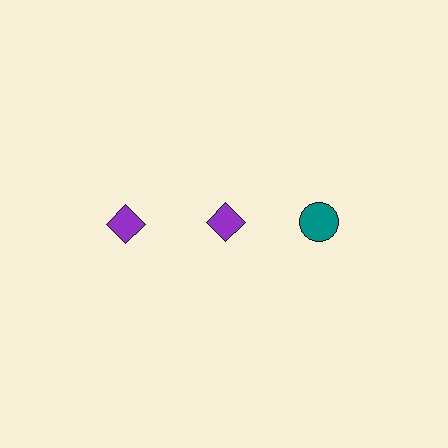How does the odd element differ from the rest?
It differs in both color (teal instead of purple) and shape (circle instead of diamond).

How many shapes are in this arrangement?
There are 3 shapes arranged in a grid pattern.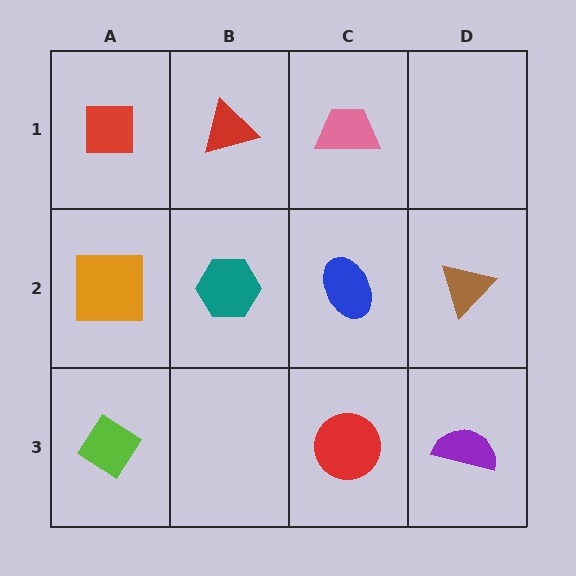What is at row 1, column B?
A red triangle.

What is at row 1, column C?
A pink trapezoid.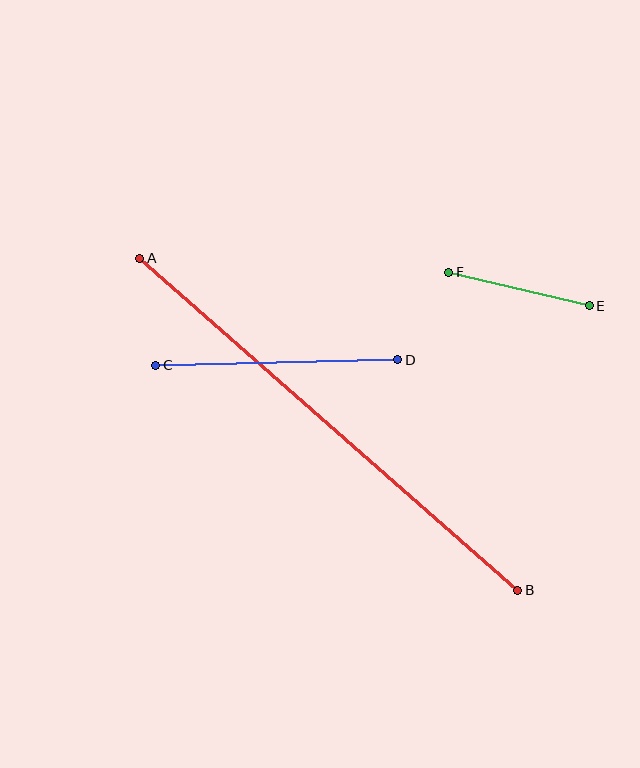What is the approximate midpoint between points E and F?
The midpoint is at approximately (519, 289) pixels.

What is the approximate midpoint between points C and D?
The midpoint is at approximately (277, 363) pixels.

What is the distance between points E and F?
The distance is approximately 144 pixels.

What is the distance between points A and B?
The distance is approximately 503 pixels.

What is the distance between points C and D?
The distance is approximately 242 pixels.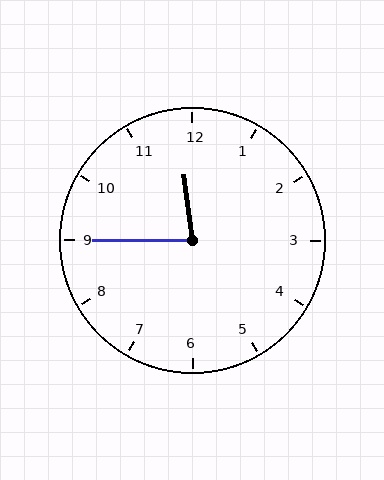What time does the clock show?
11:45.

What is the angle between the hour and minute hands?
Approximately 82 degrees.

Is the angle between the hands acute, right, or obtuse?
It is acute.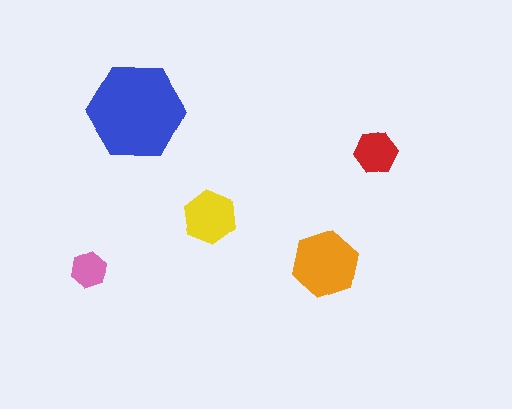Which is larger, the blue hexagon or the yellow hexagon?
The blue one.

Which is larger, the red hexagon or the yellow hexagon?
The yellow one.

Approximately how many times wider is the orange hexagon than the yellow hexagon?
About 1.5 times wider.